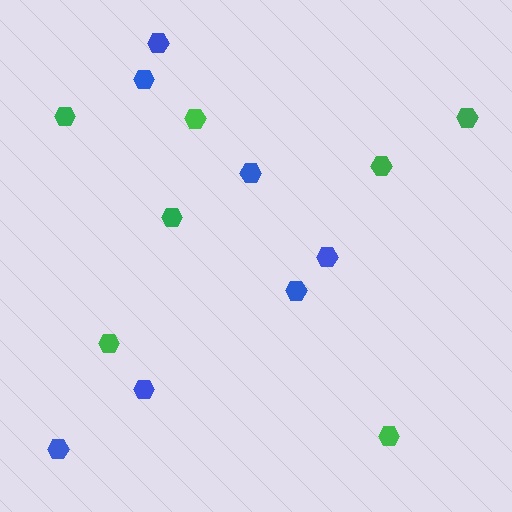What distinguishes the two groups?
There are 2 groups: one group of blue hexagons (7) and one group of green hexagons (7).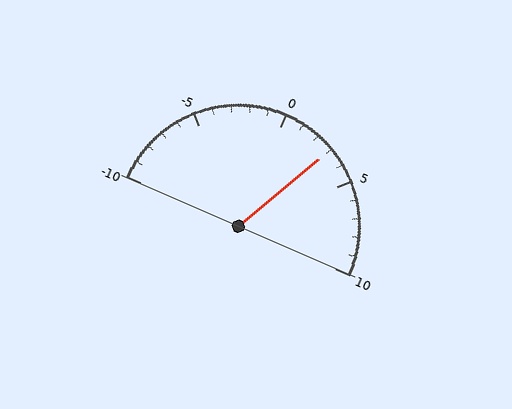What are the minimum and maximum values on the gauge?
The gauge ranges from -10 to 10.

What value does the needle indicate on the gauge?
The needle indicates approximately 3.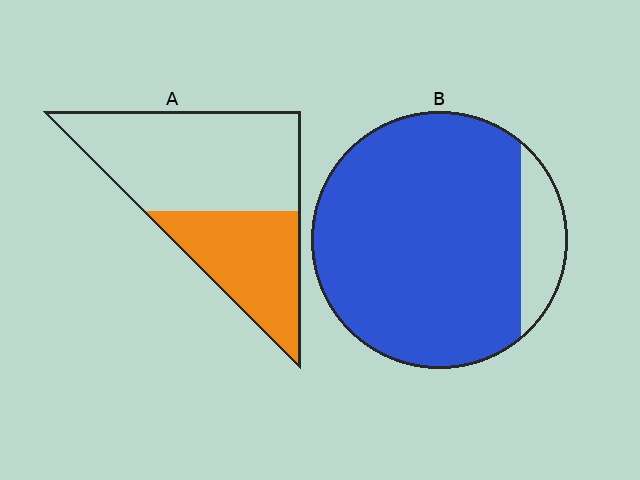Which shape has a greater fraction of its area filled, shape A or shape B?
Shape B.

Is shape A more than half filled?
No.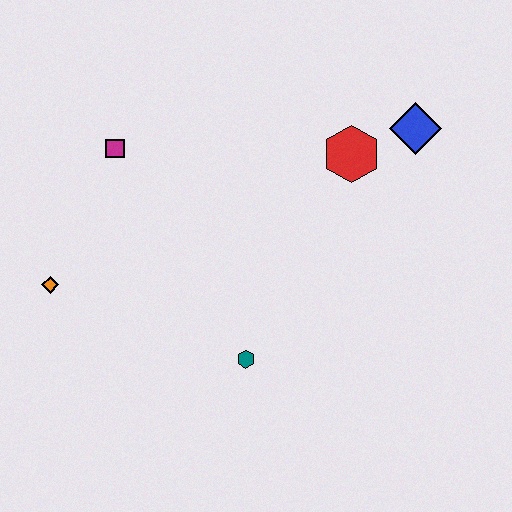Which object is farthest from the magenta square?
The blue diamond is farthest from the magenta square.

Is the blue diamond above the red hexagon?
Yes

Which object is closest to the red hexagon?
The blue diamond is closest to the red hexagon.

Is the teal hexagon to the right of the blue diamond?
No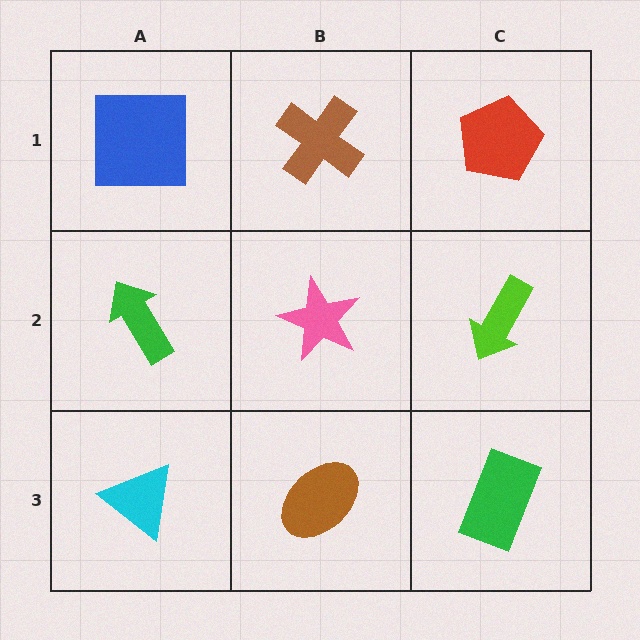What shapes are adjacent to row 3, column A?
A green arrow (row 2, column A), a brown ellipse (row 3, column B).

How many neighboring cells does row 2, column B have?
4.